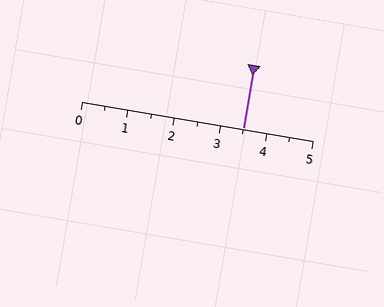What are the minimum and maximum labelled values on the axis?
The axis runs from 0 to 5.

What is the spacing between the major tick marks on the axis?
The major ticks are spaced 1 apart.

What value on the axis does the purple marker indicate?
The marker indicates approximately 3.5.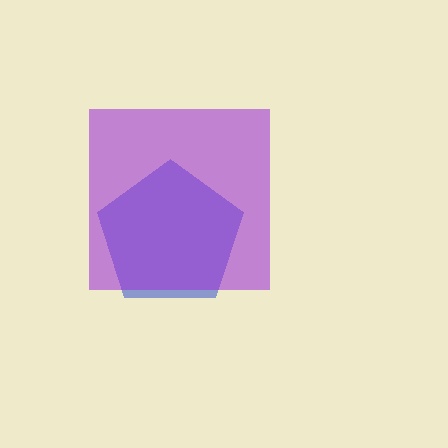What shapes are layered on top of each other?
The layered shapes are: a blue pentagon, a purple square.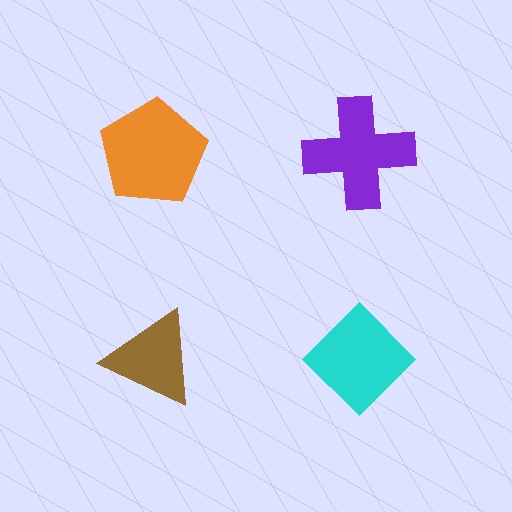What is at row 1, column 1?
An orange pentagon.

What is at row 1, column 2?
A purple cross.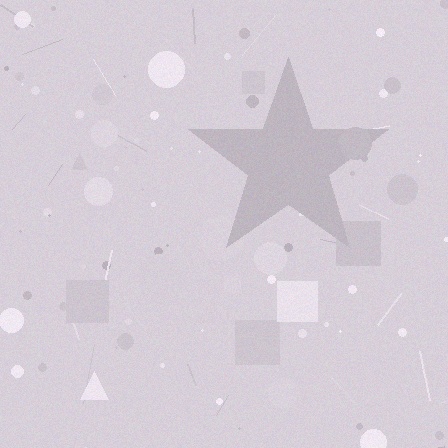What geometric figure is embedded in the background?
A star is embedded in the background.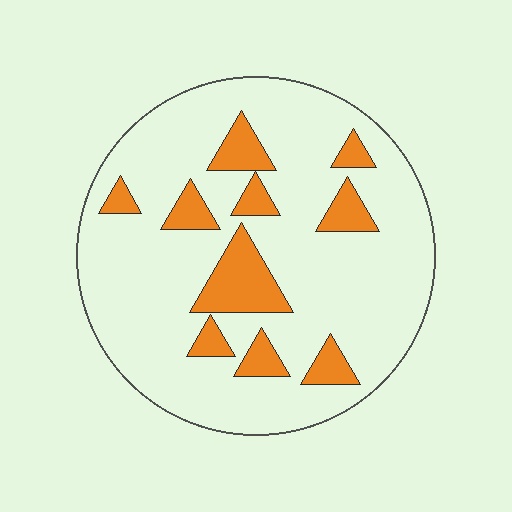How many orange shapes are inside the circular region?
10.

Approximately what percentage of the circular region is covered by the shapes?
Approximately 15%.